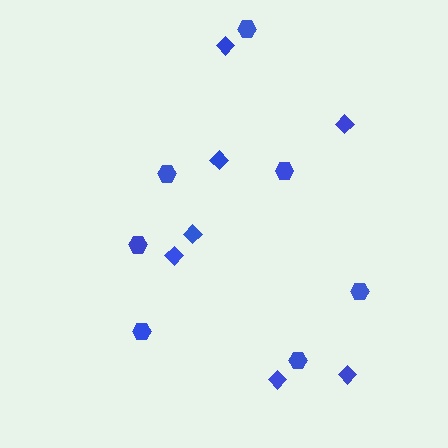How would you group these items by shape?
There are 2 groups: one group of diamonds (7) and one group of hexagons (7).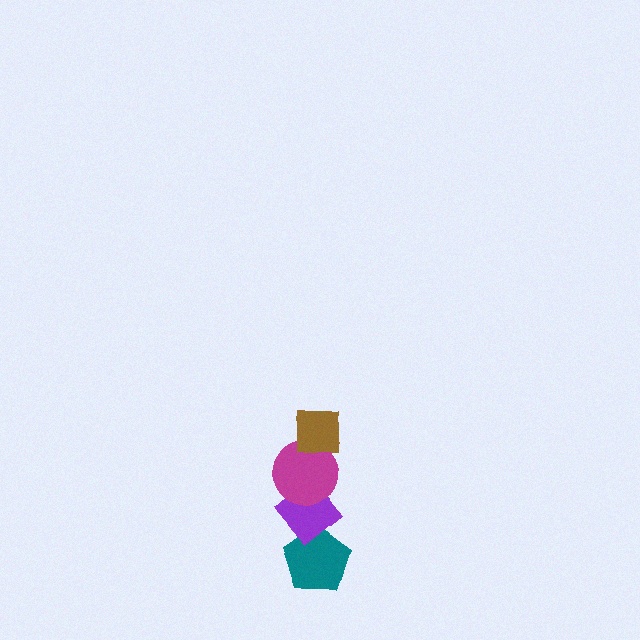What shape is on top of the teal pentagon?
The purple diamond is on top of the teal pentagon.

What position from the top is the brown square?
The brown square is 1st from the top.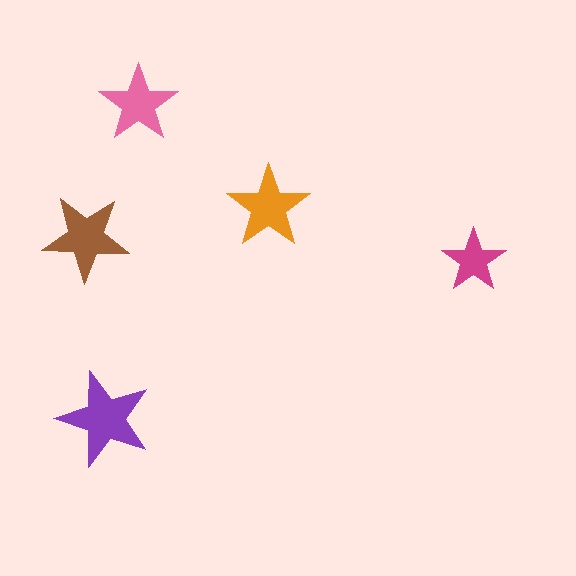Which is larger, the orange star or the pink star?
The orange one.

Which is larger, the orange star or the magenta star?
The orange one.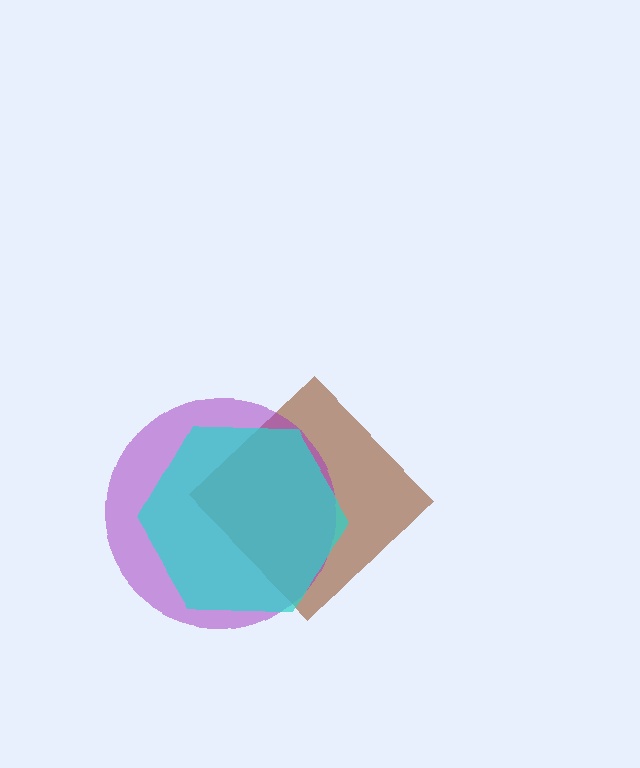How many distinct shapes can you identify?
There are 3 distinct shapes: a brown diamond, a purple circle, a cyan hexagon.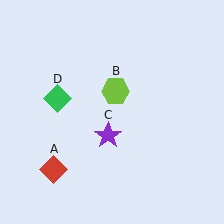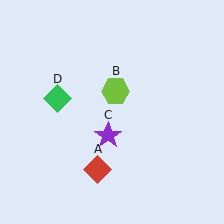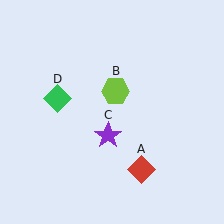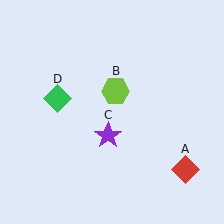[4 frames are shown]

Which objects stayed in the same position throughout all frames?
Lime hexagon (object B) and purple star (object C) and green diamond (object D) remained stationary.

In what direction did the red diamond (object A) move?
The red diamond (object A) moved right.